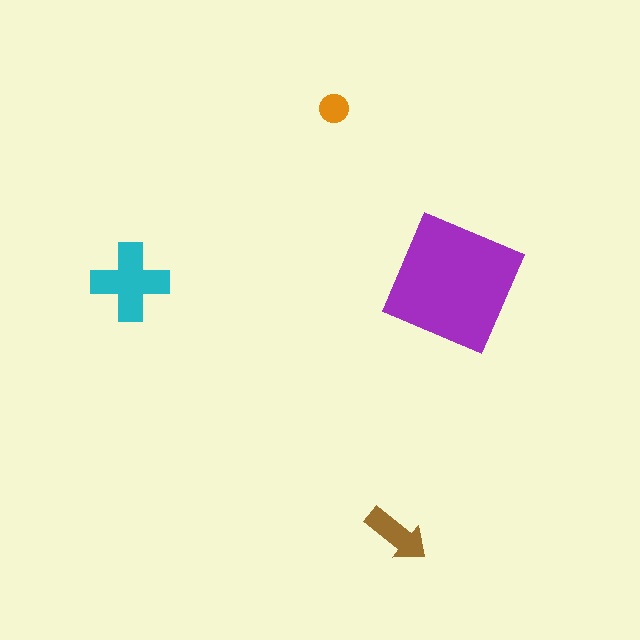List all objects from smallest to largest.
The orange circle, the brown arrow, the cyan cross, the purple square.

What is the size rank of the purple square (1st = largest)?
1st.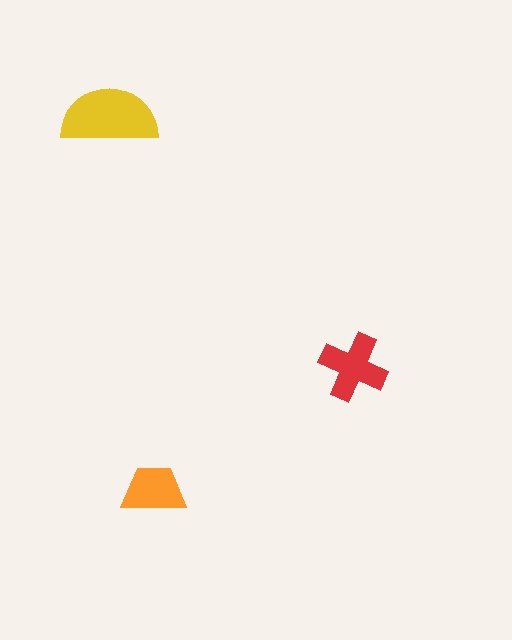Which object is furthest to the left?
The yellow semicircle is leftmost.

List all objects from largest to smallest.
The yellow semicircle, the red cross, the orange trapezoid.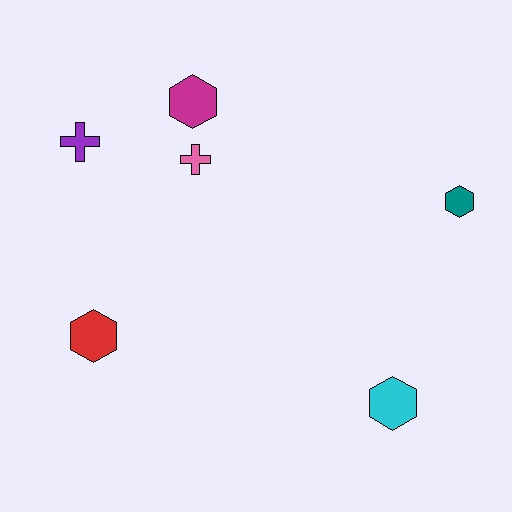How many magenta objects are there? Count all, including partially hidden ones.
There is 1 magenta object.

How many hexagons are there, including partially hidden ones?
There are 4 hexagons.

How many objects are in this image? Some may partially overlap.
There are 6 objects.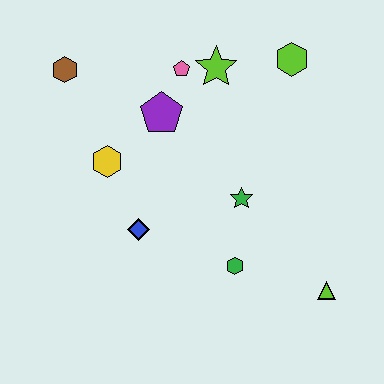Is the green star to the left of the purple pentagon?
No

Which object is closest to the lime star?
The pink pentagon is closest to the lime star.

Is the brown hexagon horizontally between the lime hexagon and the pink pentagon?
No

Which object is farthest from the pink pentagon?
The lime triangle is farthest from the pink pentagon.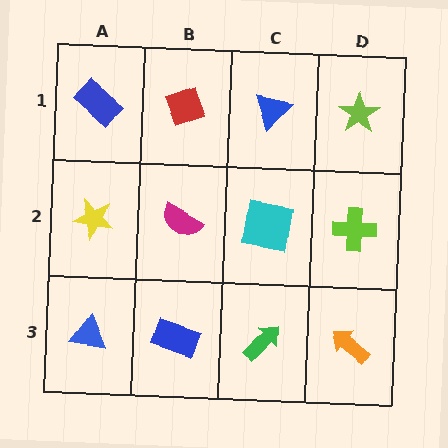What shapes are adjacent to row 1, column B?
A magenta semicircle (row 2, column B), a blue rectangle (row 1, column A), a blue triangle (row 1, column C).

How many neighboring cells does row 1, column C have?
3.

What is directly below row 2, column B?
A blue rectangle.